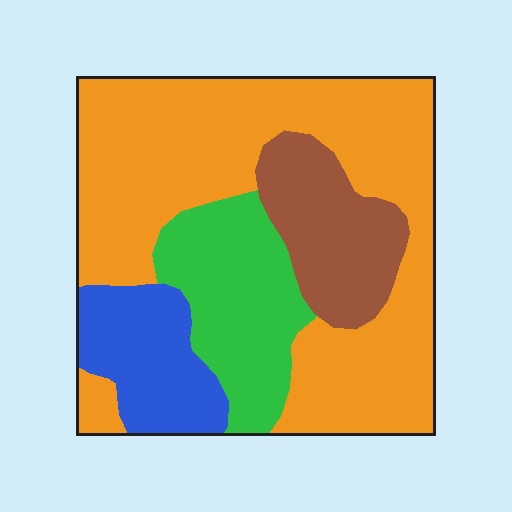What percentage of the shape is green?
Green takes up about one sixth (1/6) of the shape.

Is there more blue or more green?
Green.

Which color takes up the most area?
Orange, at roughly 55%.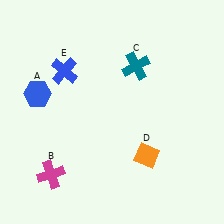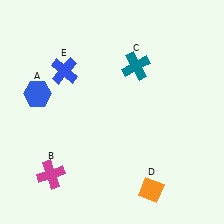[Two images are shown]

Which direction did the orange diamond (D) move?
The orange diamond (D) moved down.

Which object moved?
The orange diamond (D) moved down.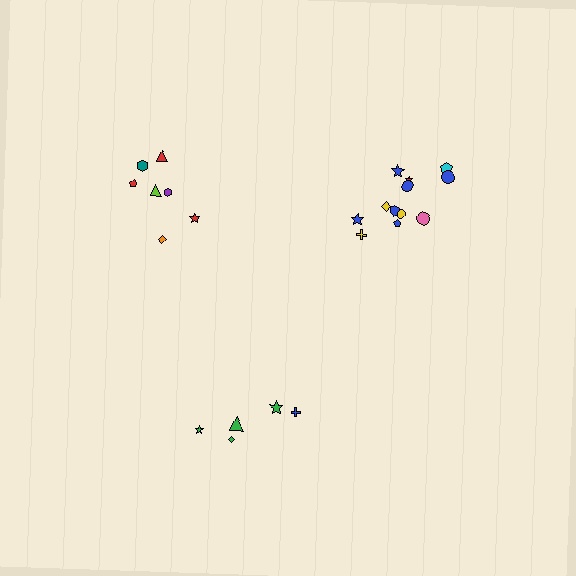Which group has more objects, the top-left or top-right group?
The top-right group.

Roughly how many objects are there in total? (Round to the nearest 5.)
Roughly 25 objects in total.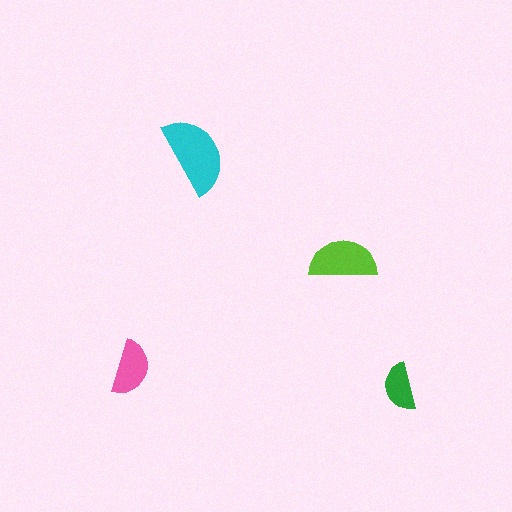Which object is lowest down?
The green semicircle is bottommost.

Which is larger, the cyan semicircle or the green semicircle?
The cyan one.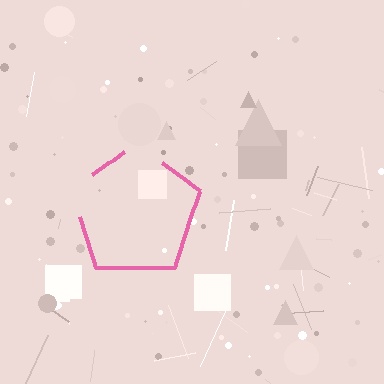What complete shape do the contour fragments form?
The contour fragments form a pentagon.